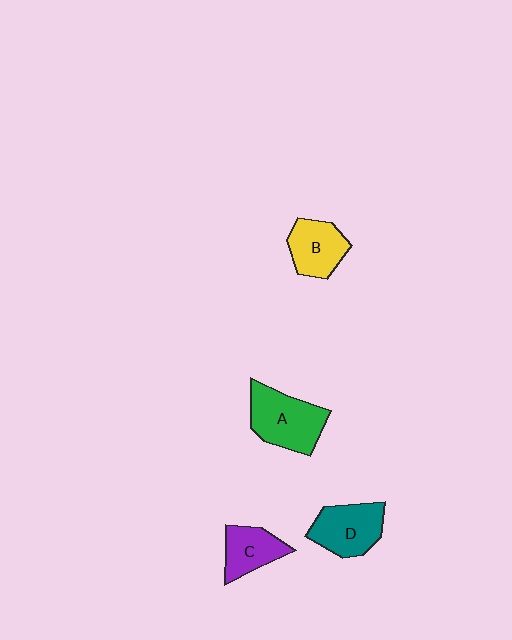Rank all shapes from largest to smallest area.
From largest to smallest: A (green), D (teal), B (yellow), C (purple).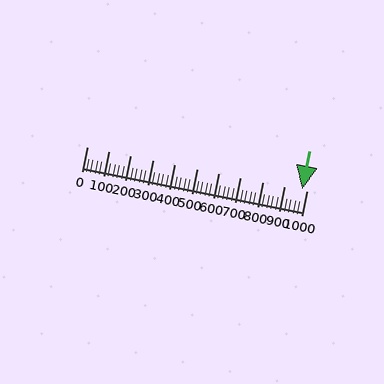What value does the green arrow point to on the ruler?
The green arrow points to approximately 980.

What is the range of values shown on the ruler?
The ruler shows values from 0 to 1000.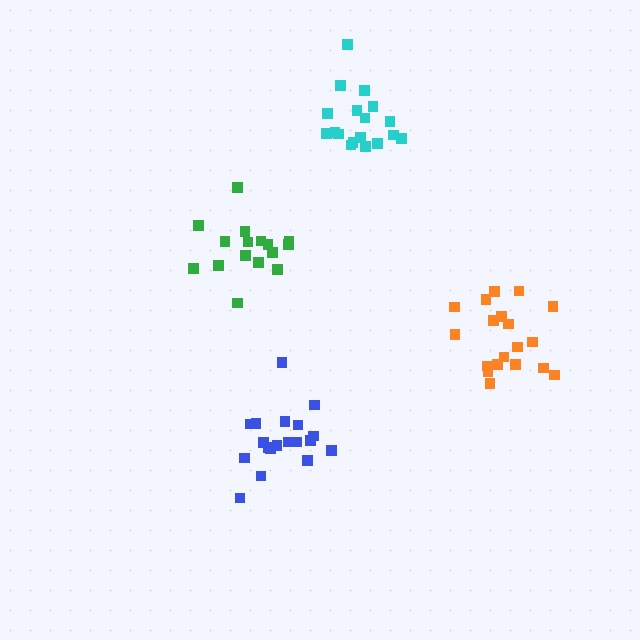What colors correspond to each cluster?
The clusters are colored: cyan, blue, orange, green.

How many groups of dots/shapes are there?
There are 4 groups.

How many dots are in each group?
Group 1: 18 dots, Group 2: 19 dots, Group 3: 19 dots, Group 4: 17 dots (73 total).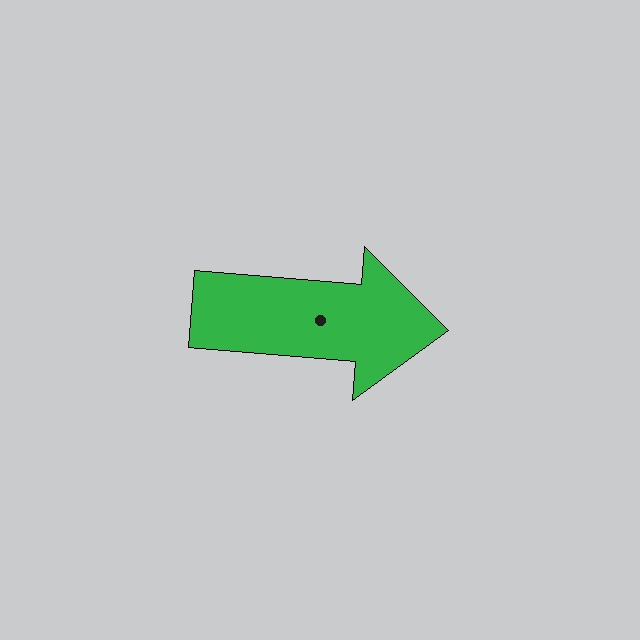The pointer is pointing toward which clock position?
Roughly 3 o'clock.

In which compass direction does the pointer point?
East.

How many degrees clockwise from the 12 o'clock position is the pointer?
Approximately 95 degrees.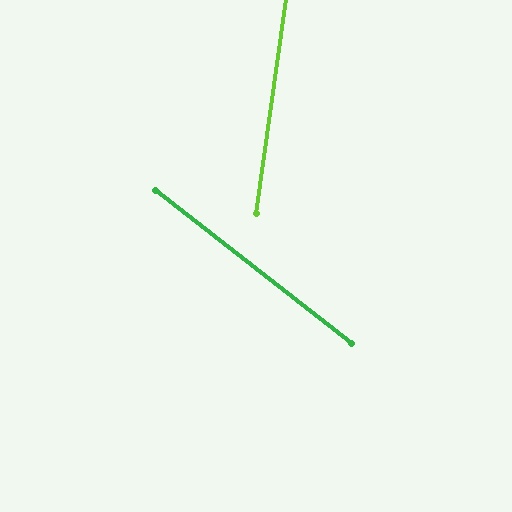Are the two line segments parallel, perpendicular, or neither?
Neither parallel nor perpendicular — they differ by about 60°.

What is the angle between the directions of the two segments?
Approximately 60 degrees.